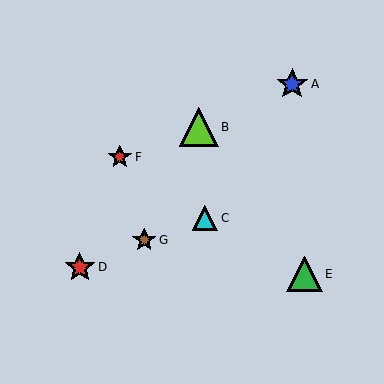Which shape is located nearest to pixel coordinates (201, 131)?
The lime triangle (labeled B) at (199, 127) is nearest to that location.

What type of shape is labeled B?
Shape B is a lime triangle.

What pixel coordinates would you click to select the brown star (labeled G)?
Click at (144, 240) to select the brown star G.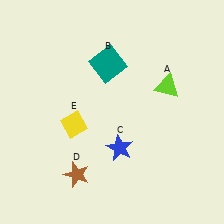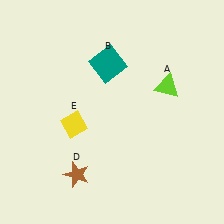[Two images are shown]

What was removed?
The blue star (C) was removed in Image 2.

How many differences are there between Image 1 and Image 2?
There is 1 difference between the two images.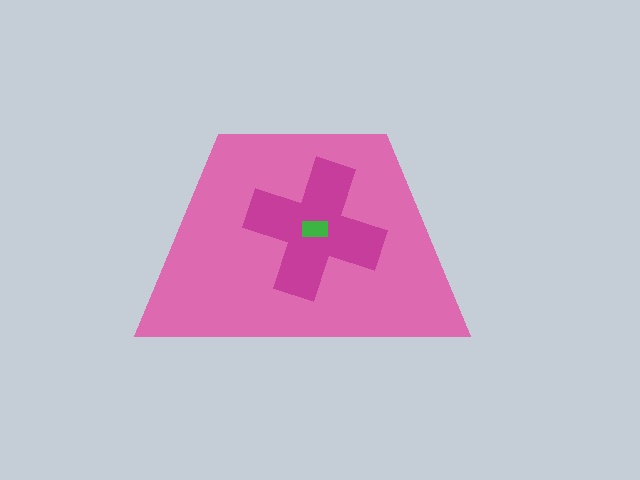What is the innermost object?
The green rectangle.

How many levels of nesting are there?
3.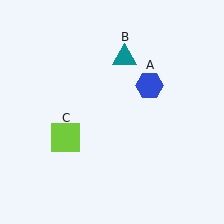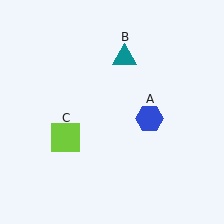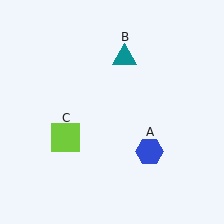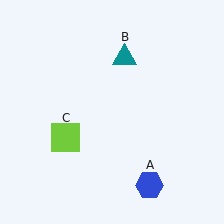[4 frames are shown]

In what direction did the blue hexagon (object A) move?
The blue hexagon (object A) moved down.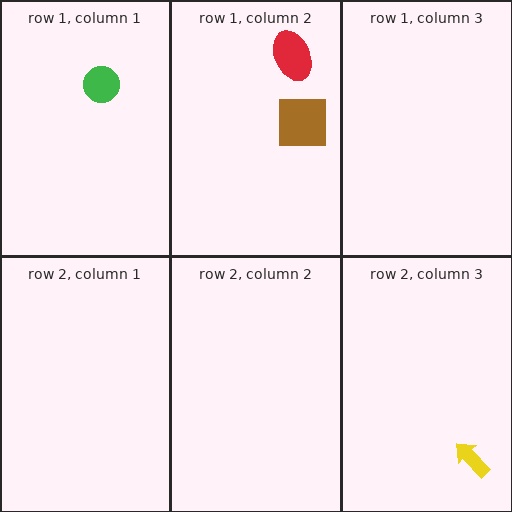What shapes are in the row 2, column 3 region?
The yellow arrow.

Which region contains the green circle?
The row 1, column 1 region.